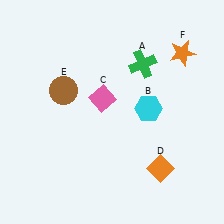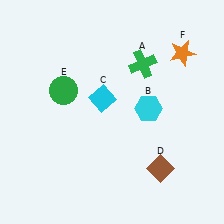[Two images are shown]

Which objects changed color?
C changed from pink to cyan. D changed from orange to brown. E changed from brown to green.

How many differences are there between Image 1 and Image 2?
There are 3 differences between the two images.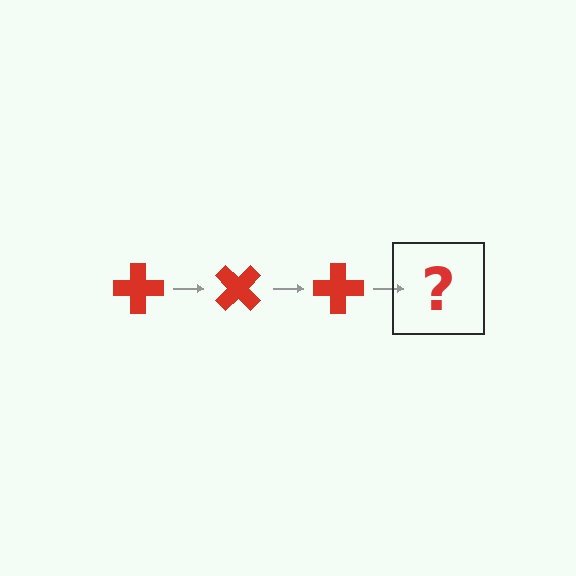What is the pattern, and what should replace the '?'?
The pattern is that the cross rotates 45 degrees each step. The '?' should be a red cross rotated 135 degrees.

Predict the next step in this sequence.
The next step is a red cross rotated 135 degrees.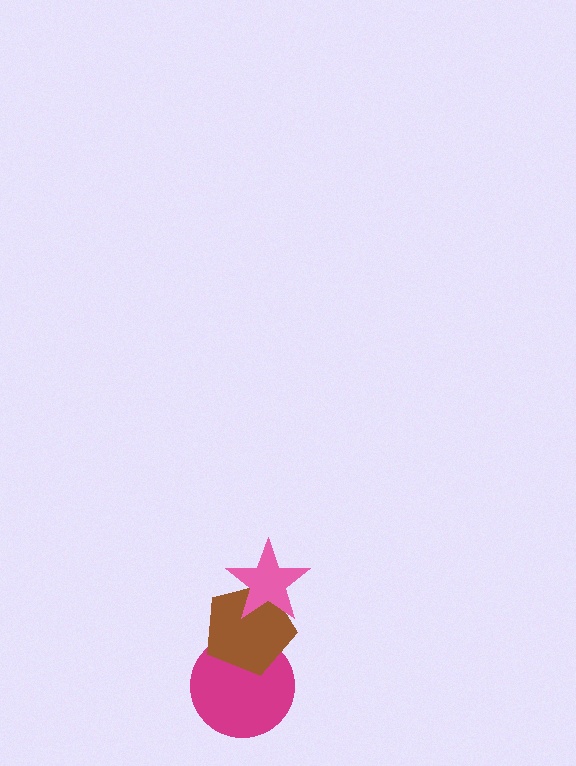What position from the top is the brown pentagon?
The brown pentagon is 2nd from the top.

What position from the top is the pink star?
The pink star is 1st from the top.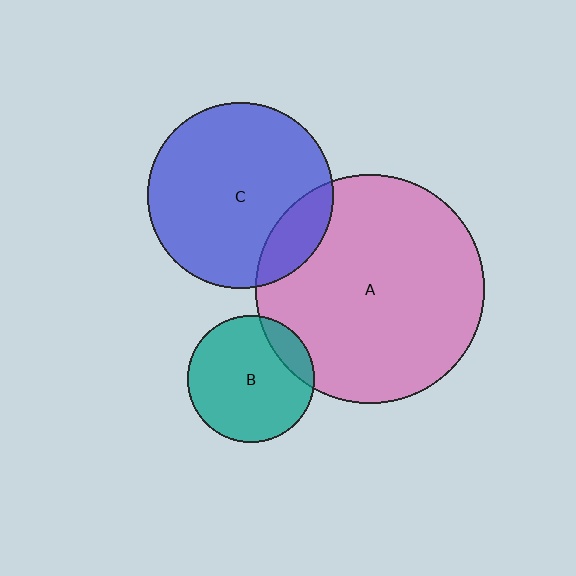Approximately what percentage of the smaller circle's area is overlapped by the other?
Approximately 15%.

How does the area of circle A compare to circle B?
Approximately 3.3 times.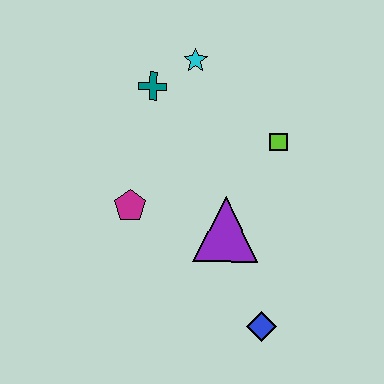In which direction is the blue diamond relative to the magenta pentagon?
The blue diamond is to the right of the magenta pentagon.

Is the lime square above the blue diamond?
Yes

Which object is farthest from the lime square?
The blue diamond is farthest from the lime square.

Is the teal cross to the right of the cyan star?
No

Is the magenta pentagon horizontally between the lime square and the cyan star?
No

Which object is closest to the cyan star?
The teal cross is closest to the cyan star.